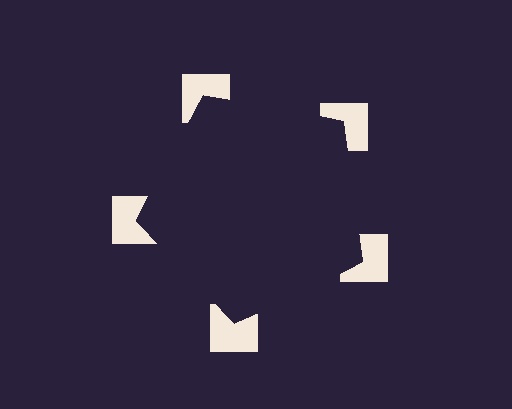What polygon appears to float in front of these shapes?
An illusory pentagon — its edges are inferred from the aligned wedge cuts in the notched squares, not physically drawn.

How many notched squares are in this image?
There are 5 — one at each vertex of the illusory pentagon.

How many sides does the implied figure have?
5 sides.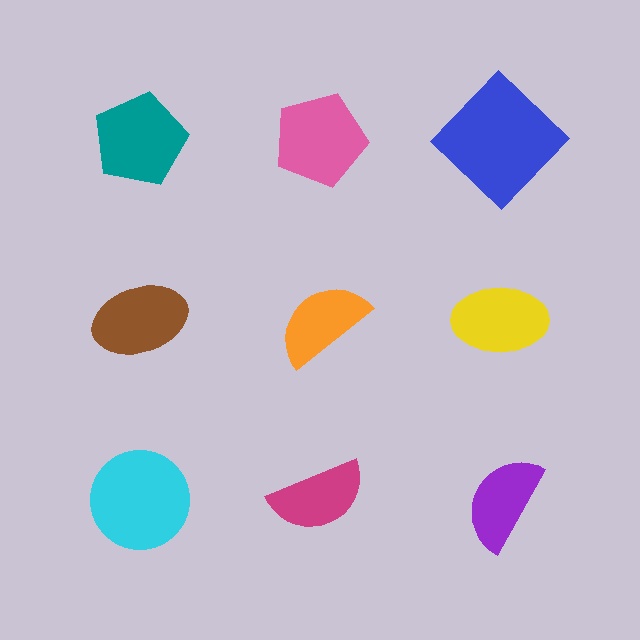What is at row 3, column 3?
A purple semicircle.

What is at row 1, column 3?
A blue diamond.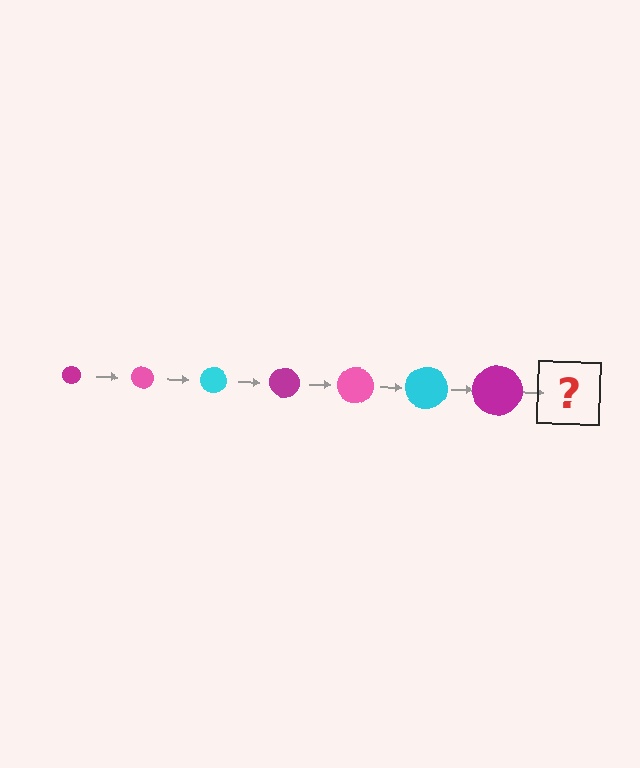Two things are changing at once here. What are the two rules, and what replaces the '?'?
The two rules are that the circle grows larger each step and the color cycles through magenta, pink, and cyan. The '?' should be a pink circle, larger than the previous one.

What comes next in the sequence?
The next element should be a pink circle, larger than the previous one.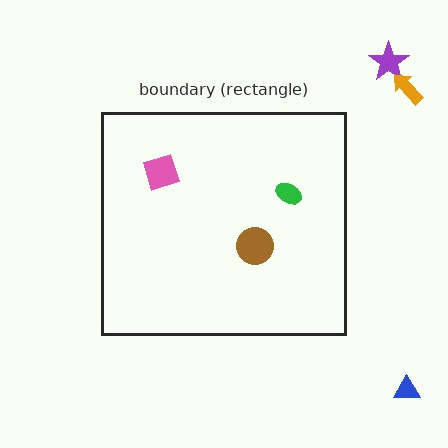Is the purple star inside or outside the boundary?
Outside.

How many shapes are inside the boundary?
3 inside, 3 outside.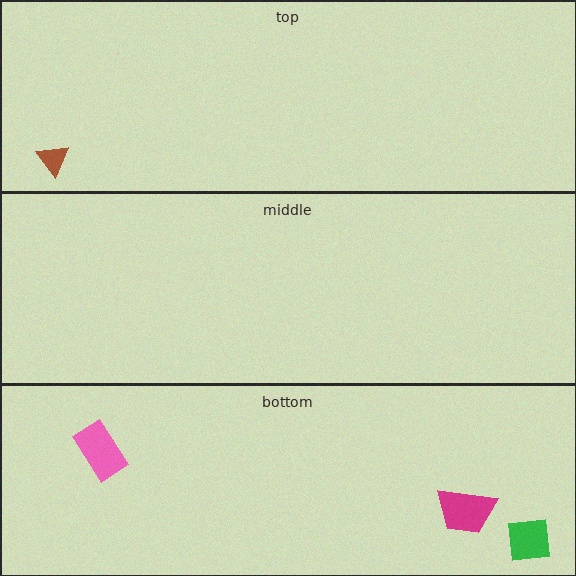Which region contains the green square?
The bottom region.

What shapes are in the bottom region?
The pink rectangle, the green square, the magenta trapezoid.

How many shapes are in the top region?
1.